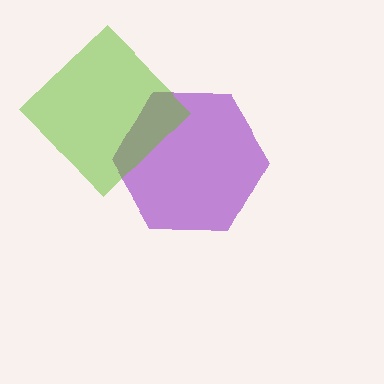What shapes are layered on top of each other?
The layered shapes are: a purple hexagon, a lime diamond.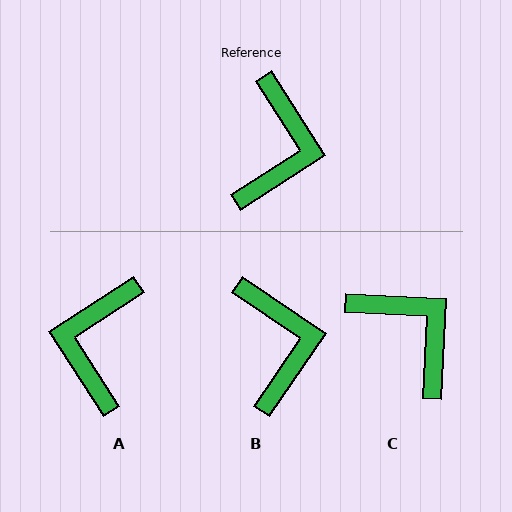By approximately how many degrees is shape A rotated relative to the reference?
Approximately 180 degrees clockwise.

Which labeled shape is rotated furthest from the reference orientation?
A, about 180 degrees away.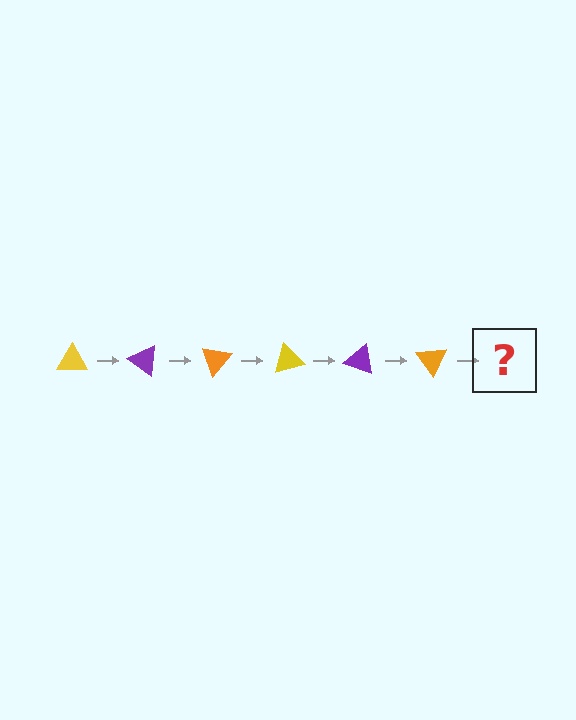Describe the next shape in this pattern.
It should be a yellow triangle, rotated 210 degrees from the start.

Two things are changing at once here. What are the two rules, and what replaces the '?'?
The two rules are that it rotates 35 degrees each step and the color cycles through yellow, purple, and orange. The '?' should be a yellow triangle, rotated 210 degrees from the start.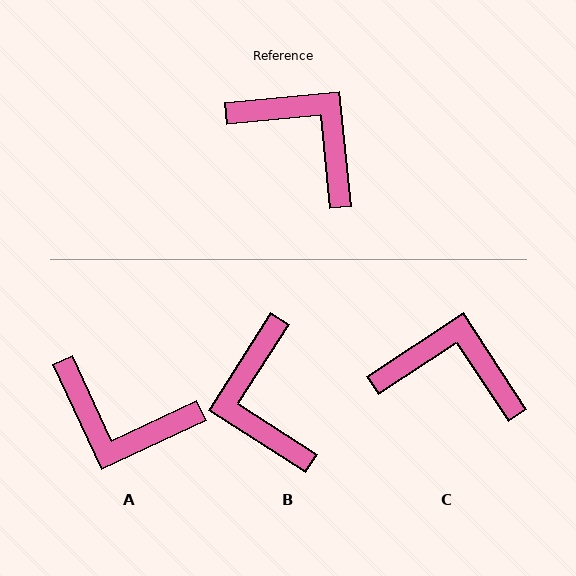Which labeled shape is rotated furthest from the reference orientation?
A, about 161 degrees away.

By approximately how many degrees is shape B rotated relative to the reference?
Approximately 142 degrees counter-clockwise.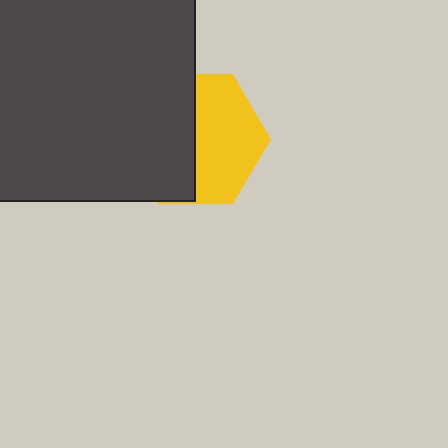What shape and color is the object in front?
The object in front is a dark gray rectangle.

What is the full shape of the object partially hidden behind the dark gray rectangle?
The partially hidden object is a yellow hexagon.